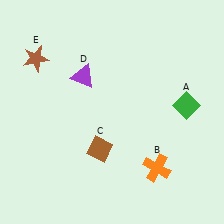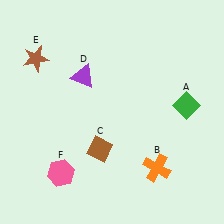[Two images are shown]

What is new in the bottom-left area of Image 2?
A pink hexagon (F) was added in the bottom-left area of Image 2.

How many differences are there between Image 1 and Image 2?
There is 1 difference between the two images.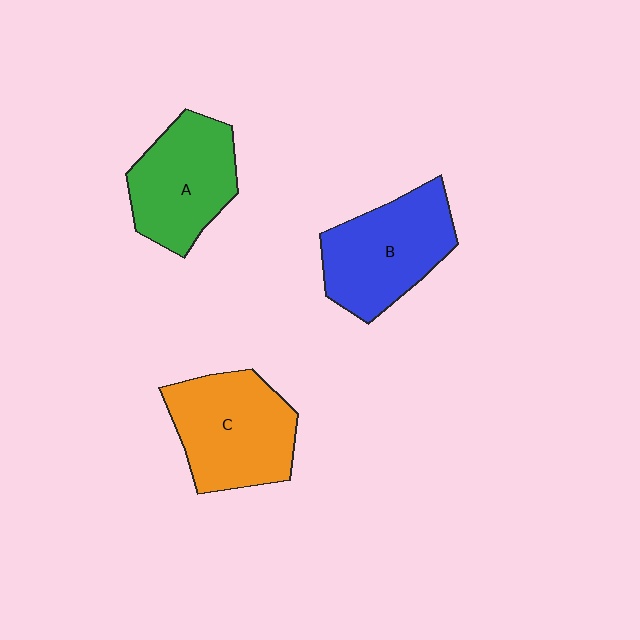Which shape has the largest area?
Shape C (orange).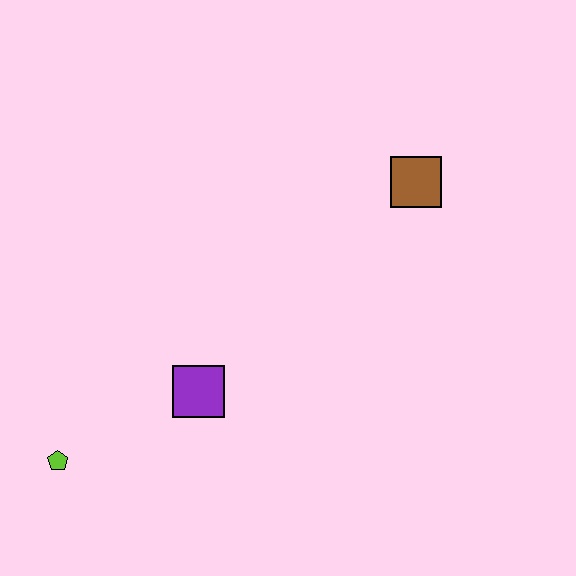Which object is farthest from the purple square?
The brown square is farthest from the purple square.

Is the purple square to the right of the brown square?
No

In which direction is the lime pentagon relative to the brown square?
The lime pentagon is to the left of the brown square.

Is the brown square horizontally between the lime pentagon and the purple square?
No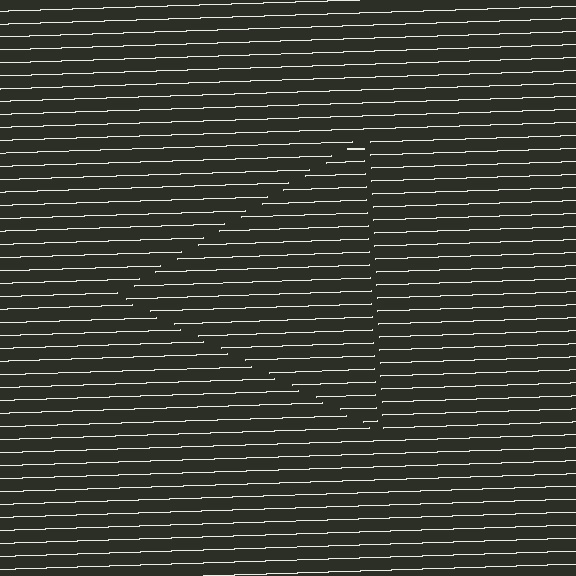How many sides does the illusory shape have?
3 sides — the line-ends trace a triangle.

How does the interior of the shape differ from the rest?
The interior of the shape contains the same grating, shifted by half a period — the contour is defined by the phase discontinuity where line-ends from the inner and outer gratings abut.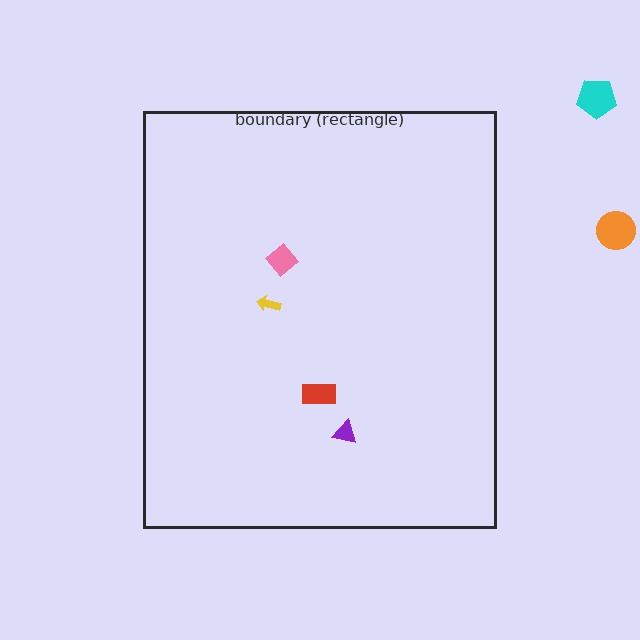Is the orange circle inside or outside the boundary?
Outside.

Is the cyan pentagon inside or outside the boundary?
Outside.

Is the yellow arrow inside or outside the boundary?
Inside.